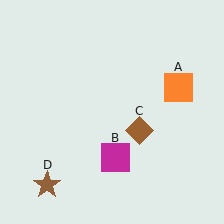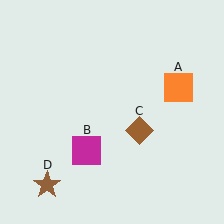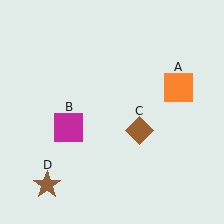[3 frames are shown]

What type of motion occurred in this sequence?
The magenta square (object B) rotated clockwise around the center of the scene.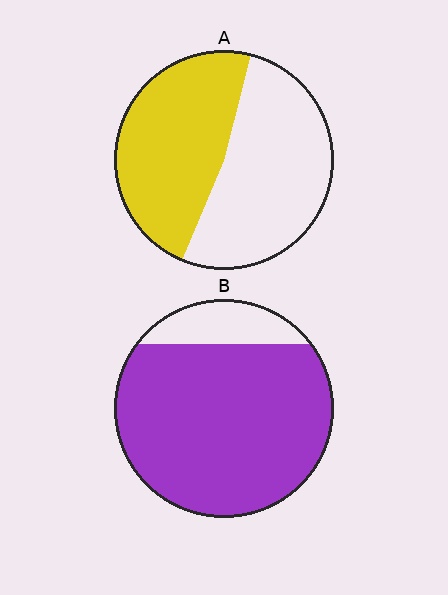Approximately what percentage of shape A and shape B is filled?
A is approximately 50% and B is approximately 85%.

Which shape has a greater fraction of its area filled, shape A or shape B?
Shape B.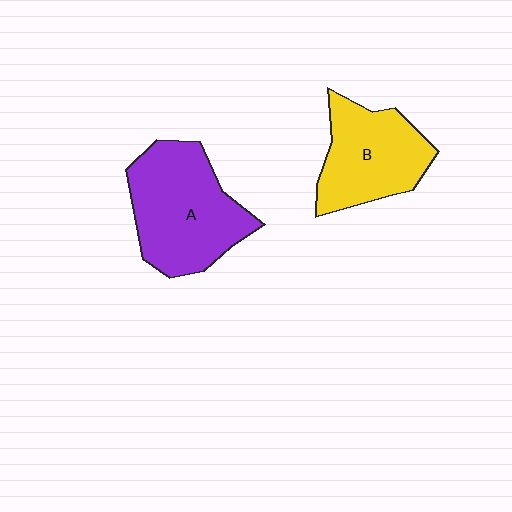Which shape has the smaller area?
Shape B (yellow).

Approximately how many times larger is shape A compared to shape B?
Approximately 1.3 times.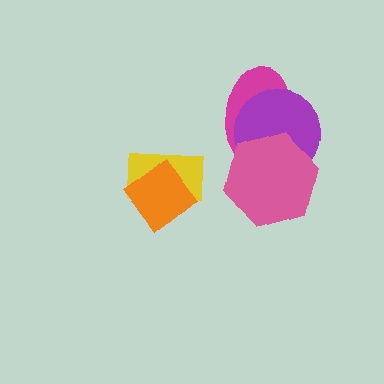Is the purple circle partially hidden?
Yes, it is partially covered by another shape.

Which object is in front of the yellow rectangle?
The orange diamond is in front of the yellow rectangle.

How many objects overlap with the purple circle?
2 objects overlap with the purple circle.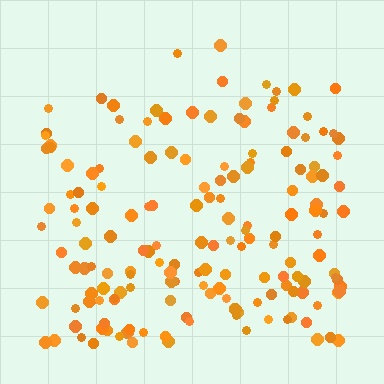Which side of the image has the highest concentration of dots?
The bottom.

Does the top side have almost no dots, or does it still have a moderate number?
Still a moderate number, just noticeably fewer than the bottom.